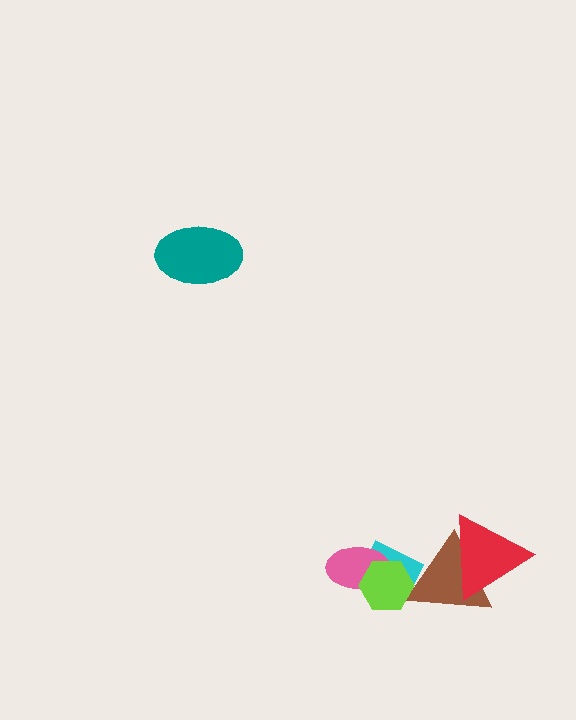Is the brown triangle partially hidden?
Yes, it is partially covered by another shape.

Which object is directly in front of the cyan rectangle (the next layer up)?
The brown triangle is directly in front of the cyan rectangle.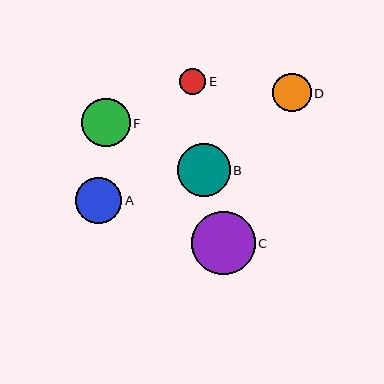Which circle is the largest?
Circle C is the largest with a size of approximately 63 pixels.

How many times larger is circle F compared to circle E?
Circle F is approximately 1.9 times the size of circle E.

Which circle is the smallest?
Circle E is the smallest with a size of approximately 26 pixels.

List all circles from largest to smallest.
From largest to smallest: C, B, F, A, D, E.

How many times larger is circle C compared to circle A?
Circle C is approximately 1.4 times the size of circle A.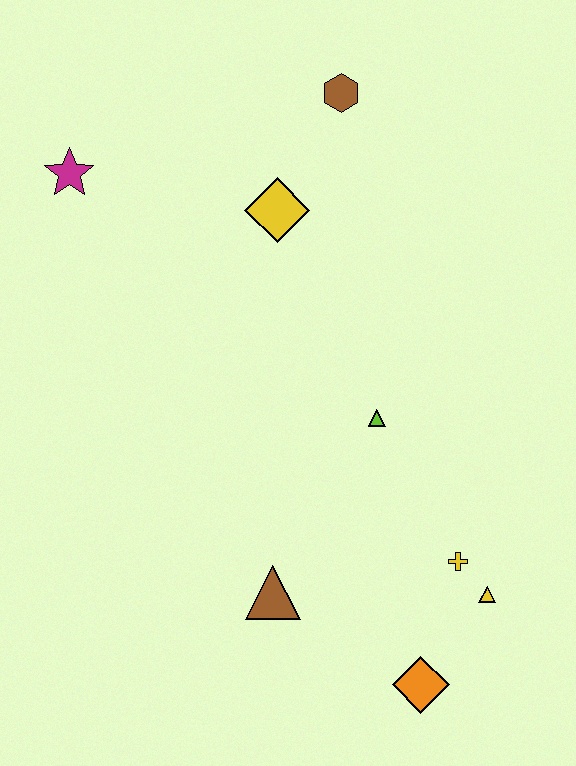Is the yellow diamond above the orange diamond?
Yes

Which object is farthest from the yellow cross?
The magenta star is farthest from the yellow cross.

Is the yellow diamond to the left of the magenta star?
No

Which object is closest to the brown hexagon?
The yellow diamond is closest to the brown hexagon.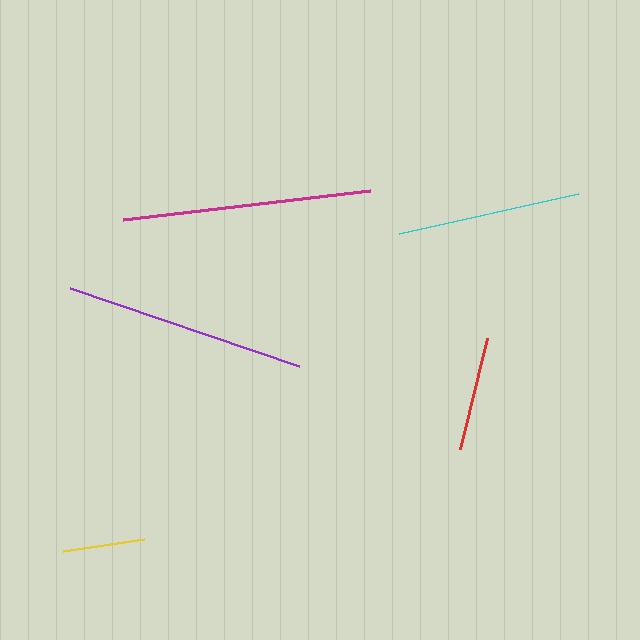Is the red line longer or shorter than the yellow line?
The red line is longer than the yellow line.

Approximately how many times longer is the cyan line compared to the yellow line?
The cyan line is approximately 2.2 times the length of the yellow line.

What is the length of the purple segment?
The purple segment is approximately 242 pixels long.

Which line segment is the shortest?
The yellow line is the shortest at approximately 82 pixels.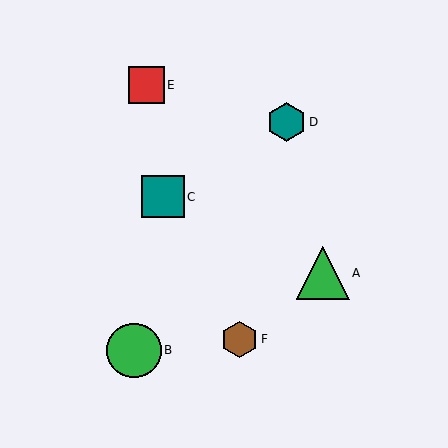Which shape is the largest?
The green circle (labeled B) is the largest.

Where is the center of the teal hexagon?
The center of the teal hexagon is at (287, 122).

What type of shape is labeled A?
Shape A is a green triangle.